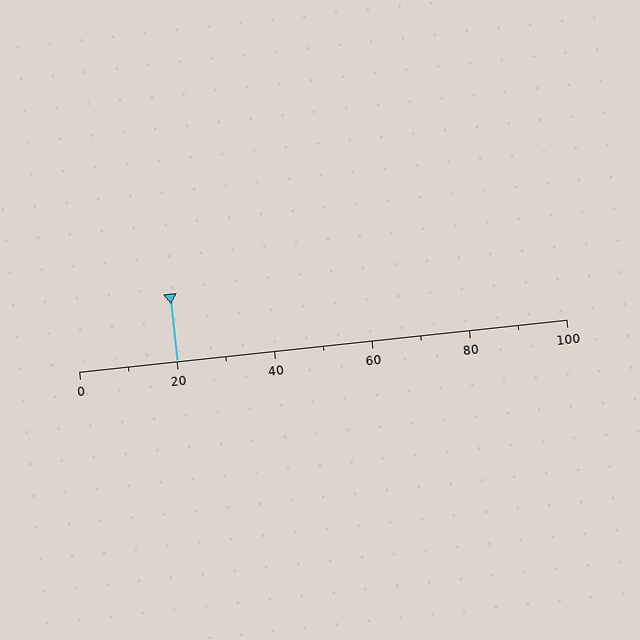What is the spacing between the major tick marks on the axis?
The major ticks are spaced 20 apart.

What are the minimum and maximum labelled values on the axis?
The axis runs from 0 to 100.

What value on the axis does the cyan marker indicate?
The marker indicates approximately 20.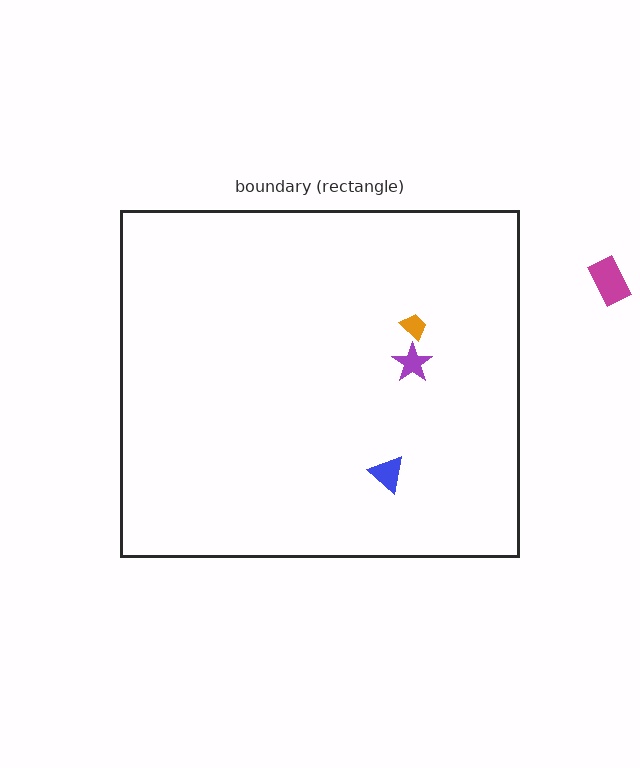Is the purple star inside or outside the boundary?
Inside.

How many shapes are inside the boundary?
3 inside, 1 outside.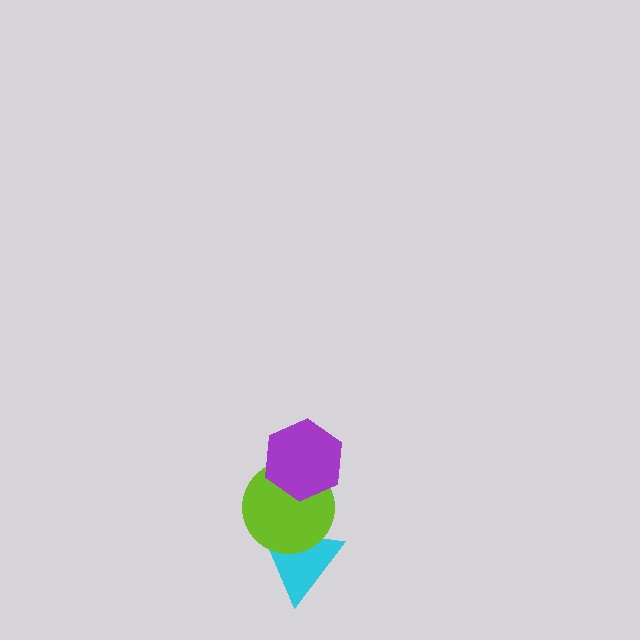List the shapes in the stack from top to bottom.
From top to bottom: the purple hexagon, the lime circle, the cyan triangle.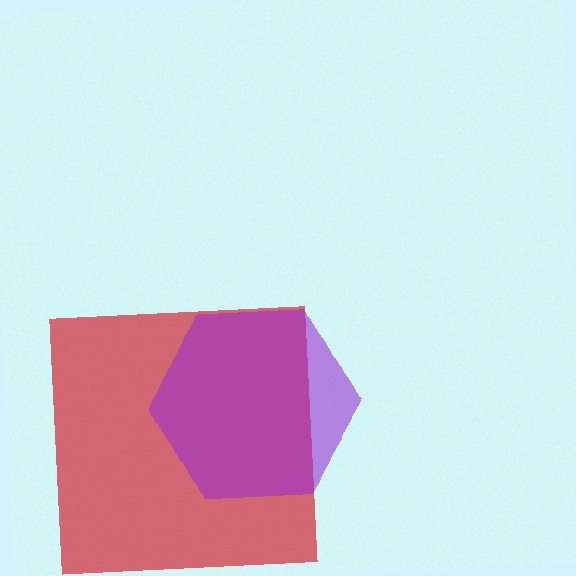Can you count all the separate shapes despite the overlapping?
Yes, there are 2 separate shapes.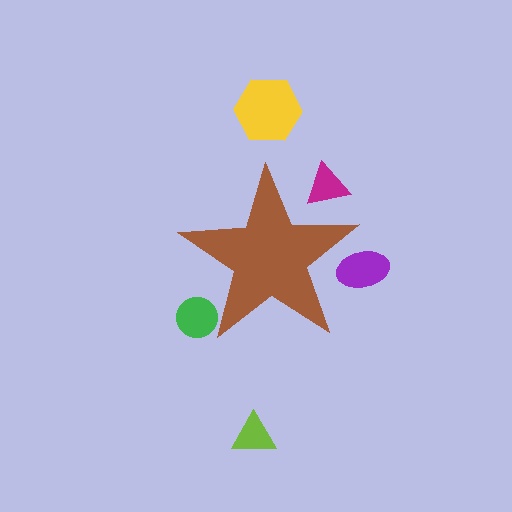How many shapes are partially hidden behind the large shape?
3 shapes are partially hidden.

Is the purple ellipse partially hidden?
Yes, the purple ellipse is partially hidden behind the brown star.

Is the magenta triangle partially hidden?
Yes, the magenta triangle is partially hidden behind the brown star.